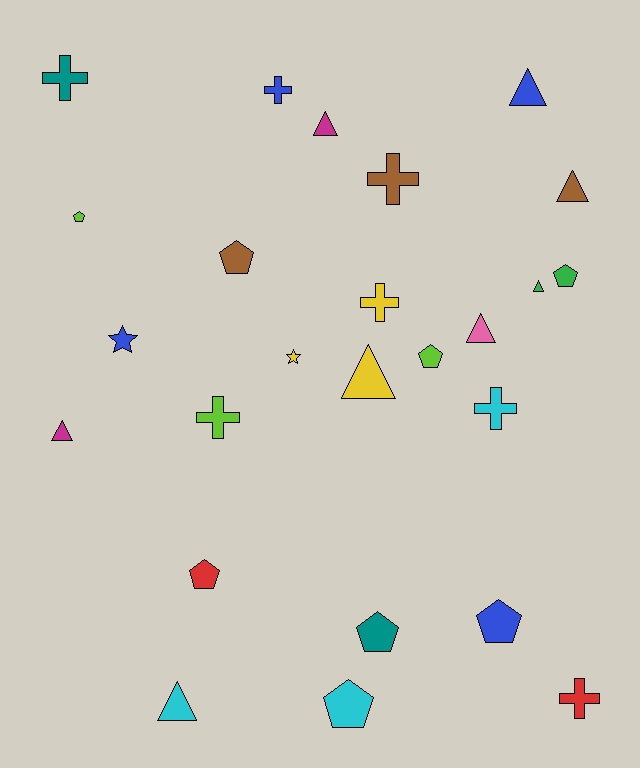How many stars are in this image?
There are 2 stars.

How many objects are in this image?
There are 25 objects.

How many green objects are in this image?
There are 2 green objects.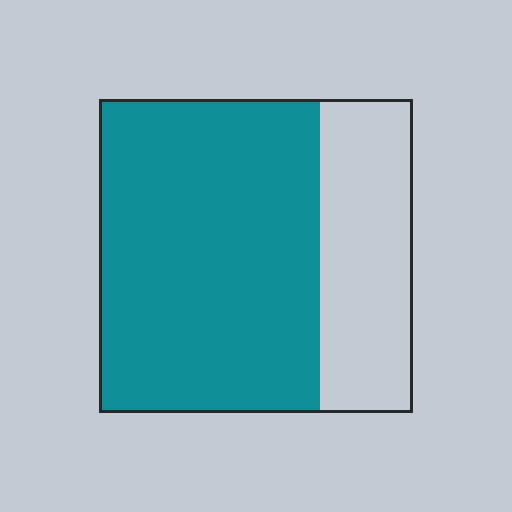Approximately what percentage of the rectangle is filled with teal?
Approximately 70%.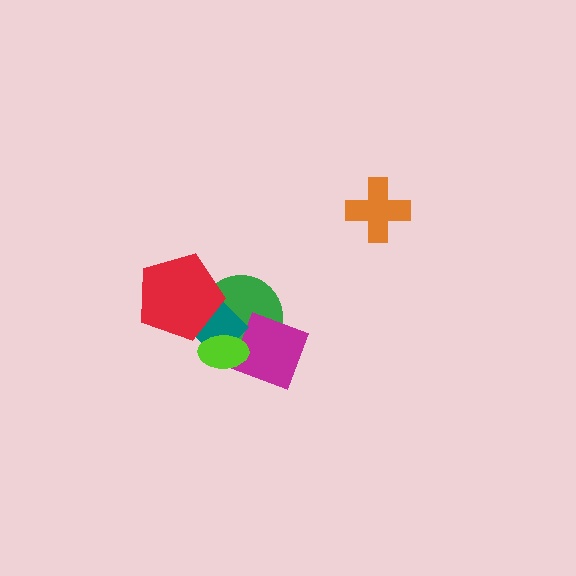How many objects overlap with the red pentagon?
2 objects overlap with the red pentagon.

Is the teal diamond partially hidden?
Yes, it is partially covered by another shape.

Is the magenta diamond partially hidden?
Yes, it is partially covered by another shape.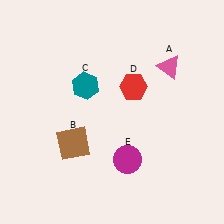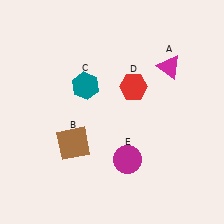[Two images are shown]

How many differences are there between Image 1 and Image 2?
There is 1 difference between the two images.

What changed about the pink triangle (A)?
In Image 1, A is pink. In Image 2, it changed to magenta.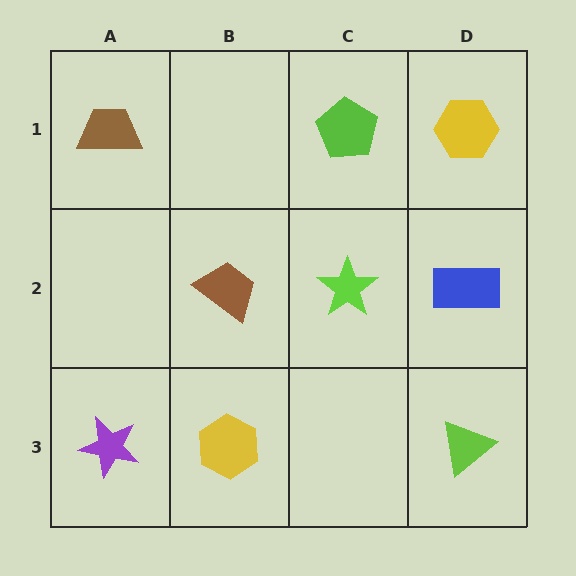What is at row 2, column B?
A brown trapezoid.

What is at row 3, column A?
A purple star.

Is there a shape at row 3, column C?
No, that cell is empty.